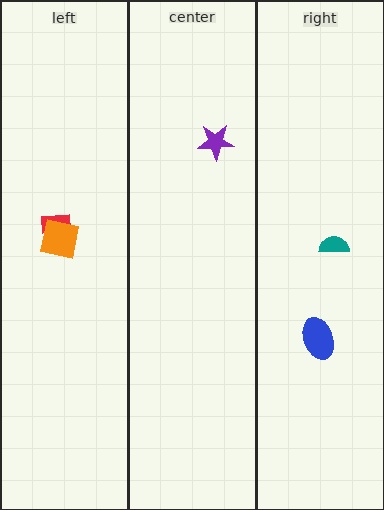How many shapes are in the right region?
2.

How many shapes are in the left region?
2.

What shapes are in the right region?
The blue ellipse, the teal semicircle.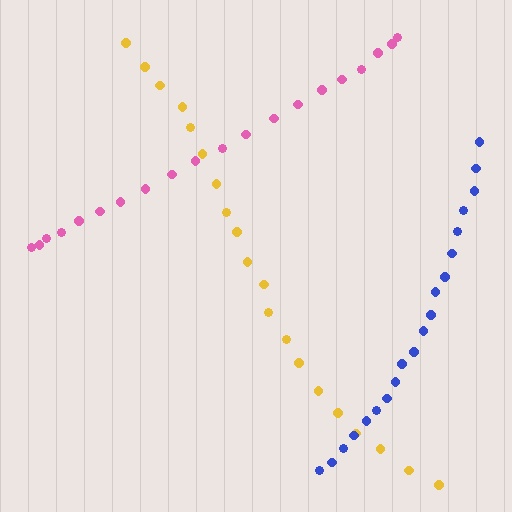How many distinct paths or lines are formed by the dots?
There are 3 distinct paths.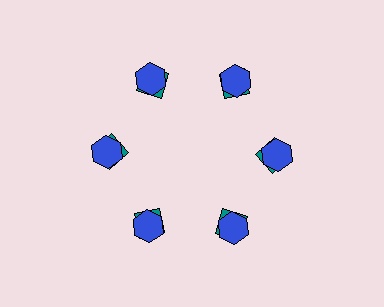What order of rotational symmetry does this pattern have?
This pattern has 6-fold rotational symmetry.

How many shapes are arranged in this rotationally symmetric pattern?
There are 12 shapes, arranged in 6 groups of 2.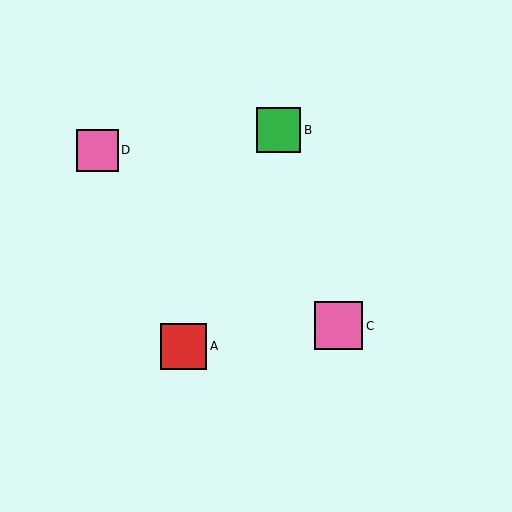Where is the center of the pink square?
The center of the pink square is at (339, 326).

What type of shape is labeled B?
Shape B is a green square.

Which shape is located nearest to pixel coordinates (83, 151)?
The pink square (labeled D) at (97, 150) is nearest to that location.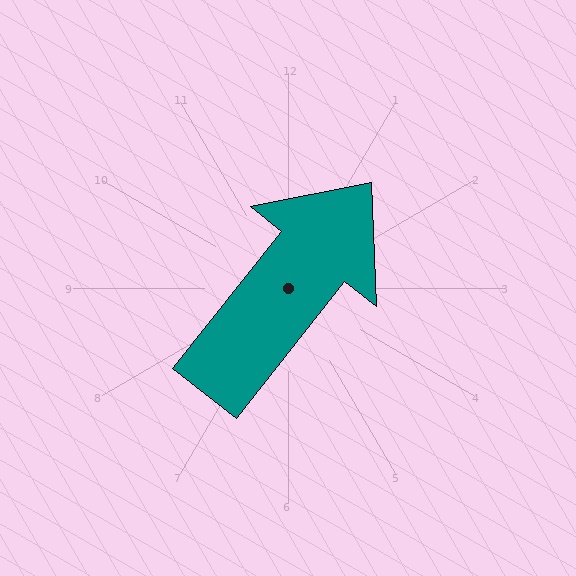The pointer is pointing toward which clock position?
Roughly 1 o'clock.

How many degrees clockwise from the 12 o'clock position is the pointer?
Approximately 38 degrees.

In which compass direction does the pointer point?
Northeast.